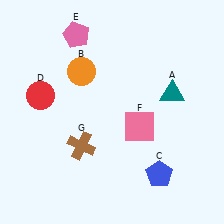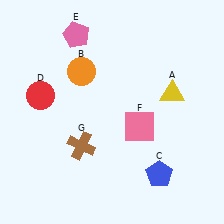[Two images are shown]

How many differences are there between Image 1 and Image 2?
There is 1 difference between the two images.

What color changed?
The triangle (A) changed from teal in Image 1 to yellow in Image 2.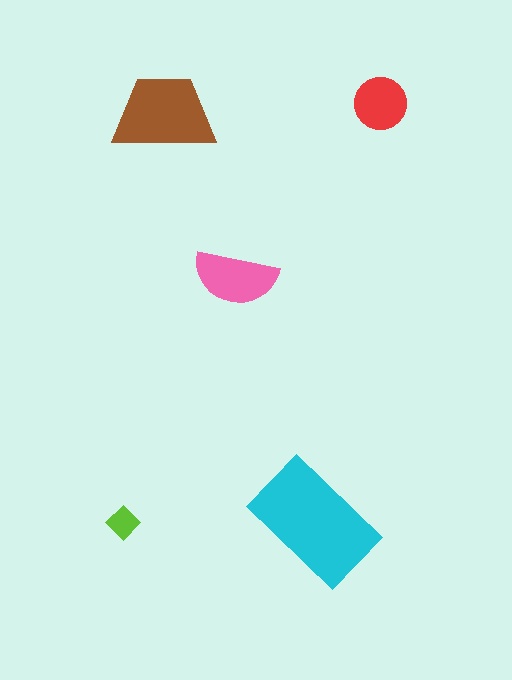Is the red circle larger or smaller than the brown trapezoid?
Smaller.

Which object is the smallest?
The lime diamond.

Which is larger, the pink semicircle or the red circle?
The pink semicircle.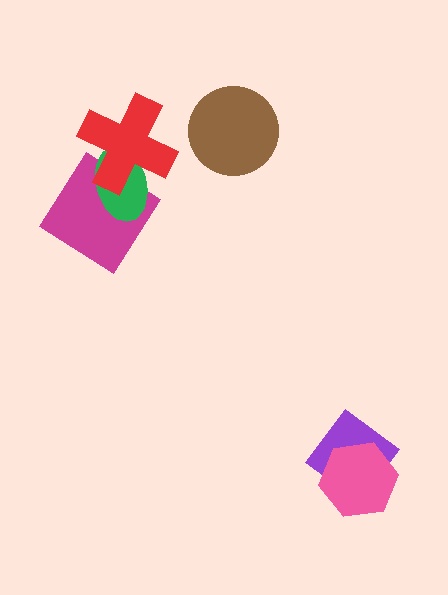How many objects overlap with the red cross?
2 objects overlap with the red cross.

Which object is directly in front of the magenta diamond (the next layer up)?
The green ellipse is directly in front of the magenta diamond.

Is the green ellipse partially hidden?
Yes, it is partially covered by another shape.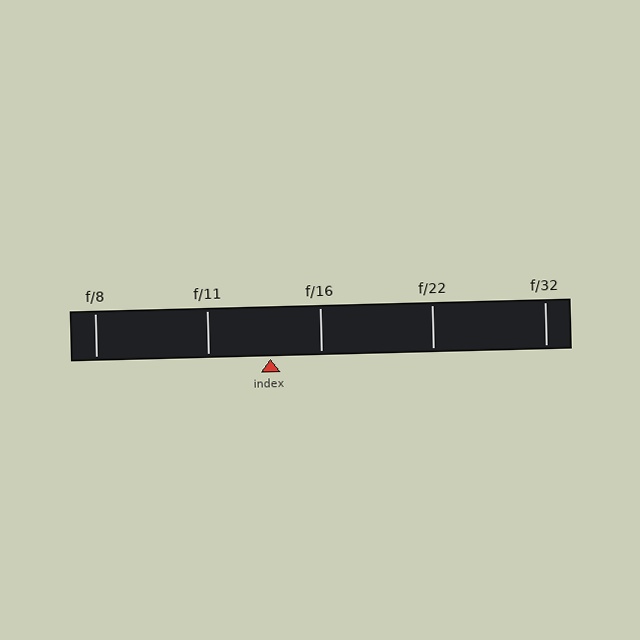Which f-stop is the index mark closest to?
The index mark is closest to f/16.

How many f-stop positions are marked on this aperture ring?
There are 5 f-stop positions marked.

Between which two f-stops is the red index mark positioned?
The index mark is between f/11 and f/16.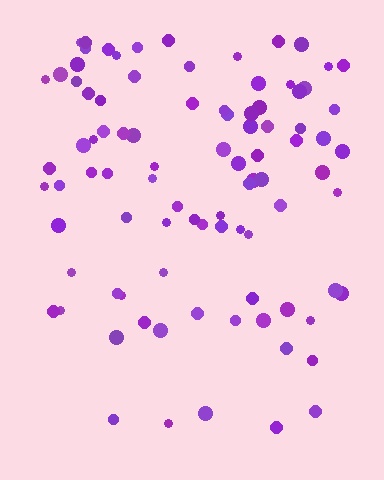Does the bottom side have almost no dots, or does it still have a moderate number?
Still a moderate number, just noticeably fewer than the top.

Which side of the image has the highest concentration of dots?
The top.